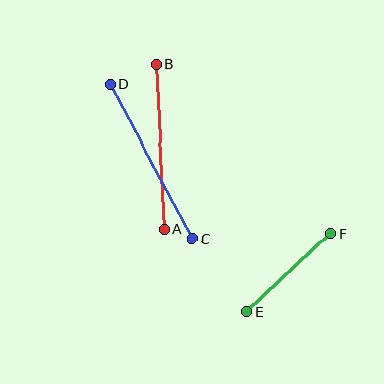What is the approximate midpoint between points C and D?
The midpoint is at approximately (151, 162) pixels.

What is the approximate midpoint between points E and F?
The midpoint is at approximately (288, 272) pixels.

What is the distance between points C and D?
The distance is approximately 175 pixels.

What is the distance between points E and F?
The distance is approximately 114 pixels.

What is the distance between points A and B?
The distance is approximately 165 pixels.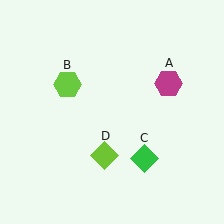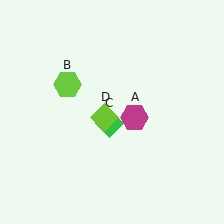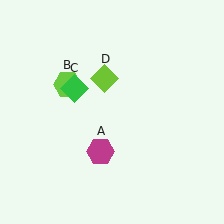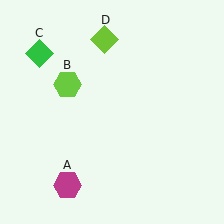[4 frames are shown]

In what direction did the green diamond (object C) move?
The green diamond (object C) moved up and to the left.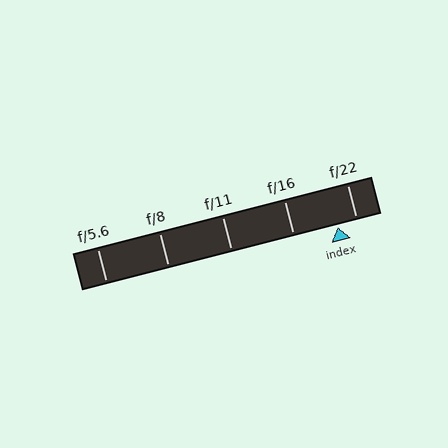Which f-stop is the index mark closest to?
The index mark is closest to f/22.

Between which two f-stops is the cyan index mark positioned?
The index mark is between f/16 and f/22.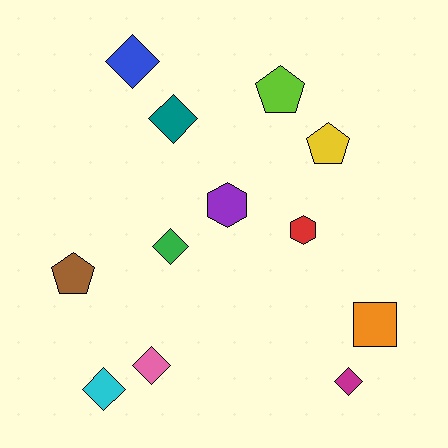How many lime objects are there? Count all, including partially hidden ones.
There is 1 lime object.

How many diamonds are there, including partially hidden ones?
There are 6 diamonds.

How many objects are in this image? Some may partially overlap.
There are 12 objects.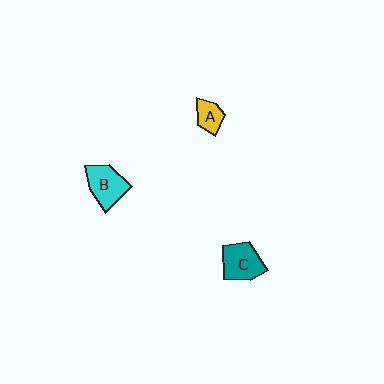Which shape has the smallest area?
Shape A (yellow).